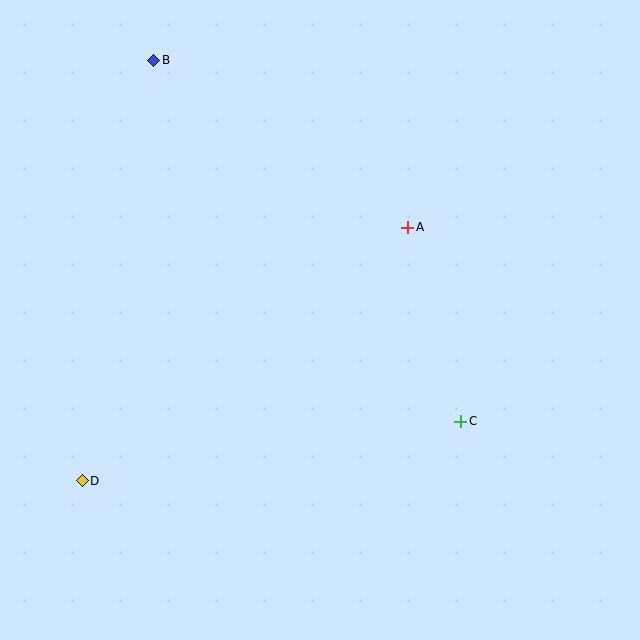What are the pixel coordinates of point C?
Point C is at (461, 421).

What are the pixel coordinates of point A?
Point A is at (408, 227).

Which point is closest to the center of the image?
Point A at (408, 227) is closest to the center.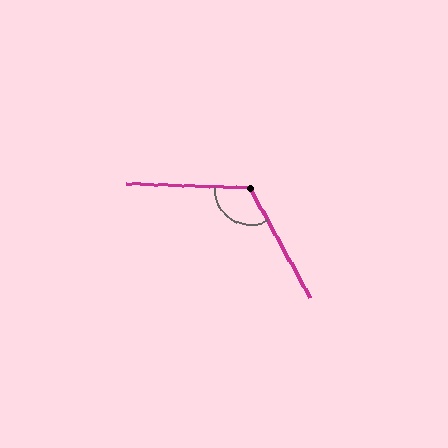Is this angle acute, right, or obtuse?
It is obtuse.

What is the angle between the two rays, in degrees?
Approximately 120 degrees.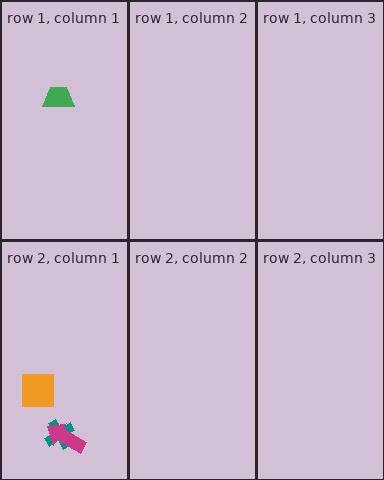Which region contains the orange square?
The row 2, column 1 region.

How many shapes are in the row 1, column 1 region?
1.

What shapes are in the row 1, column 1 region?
The green trapezoid.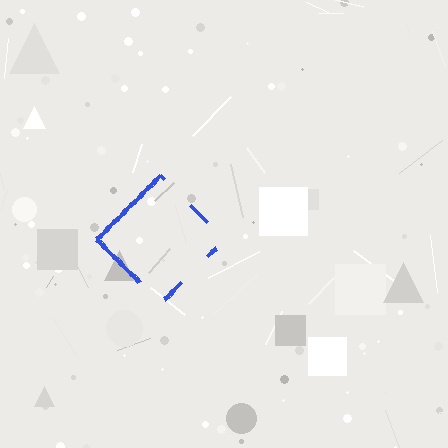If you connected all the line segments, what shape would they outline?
They would outline a diamond.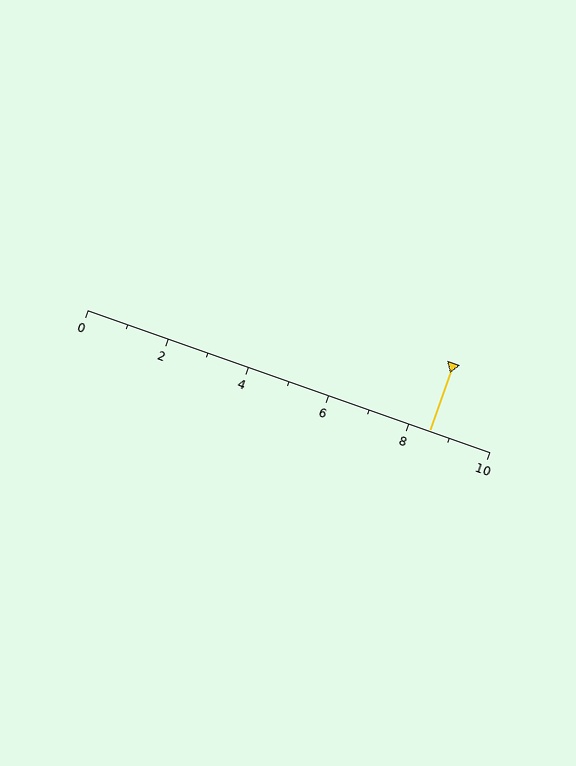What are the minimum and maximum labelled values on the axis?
The axis runs from 0 to 10.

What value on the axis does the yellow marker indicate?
The marker indicates approximately 8.5.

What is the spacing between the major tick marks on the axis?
The major ticks are spaced 2 apart.